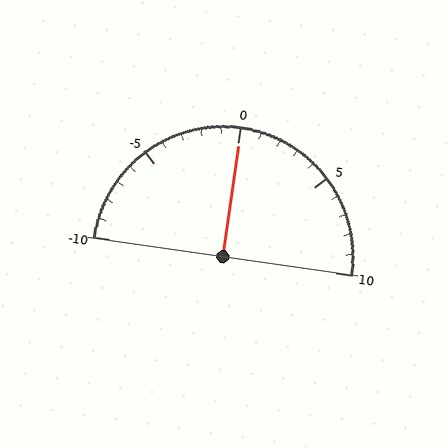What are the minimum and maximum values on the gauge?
The gauge ranges from -10 to 10.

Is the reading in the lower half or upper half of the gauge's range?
The reading is in the upper half of the range (-10 to 10).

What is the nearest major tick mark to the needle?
The nearest major tick mark is 0.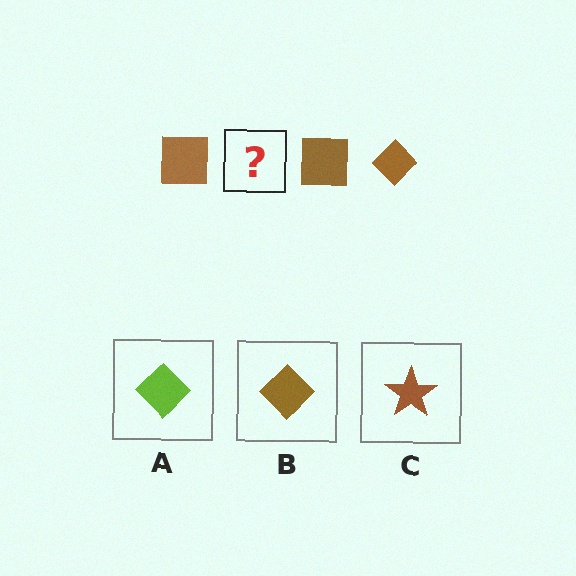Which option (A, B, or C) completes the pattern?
B.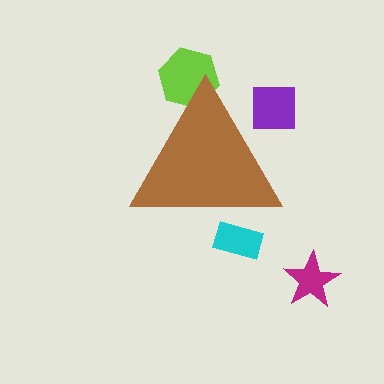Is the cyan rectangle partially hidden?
Yes, the cyan rectangle is partially hidden behind the brown triangle.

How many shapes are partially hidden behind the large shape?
3 shapes are partially hidden.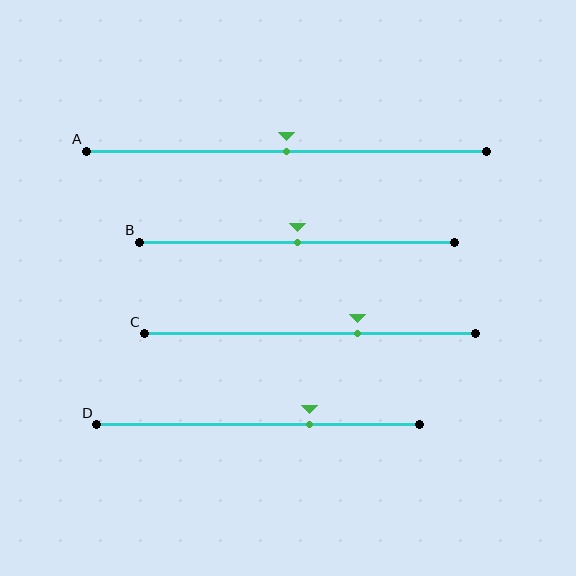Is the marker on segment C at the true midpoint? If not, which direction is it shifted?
No, the marker on segment C is shifted to the right by about 14% of the segment length.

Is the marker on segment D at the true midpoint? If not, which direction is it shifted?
No, the marker on segment D is shifted to the right by about 16% of the segment length.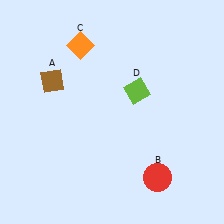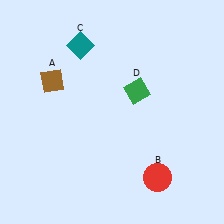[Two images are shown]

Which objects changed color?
C changed from orange to teal. D changed from lime to green.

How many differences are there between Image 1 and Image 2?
There are 2 differences between the two images.